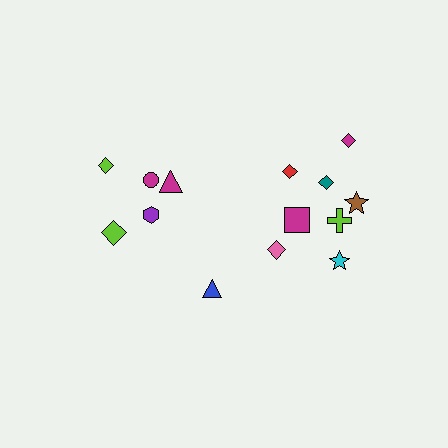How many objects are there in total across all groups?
There are 14 objects.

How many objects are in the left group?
There are 6 objects.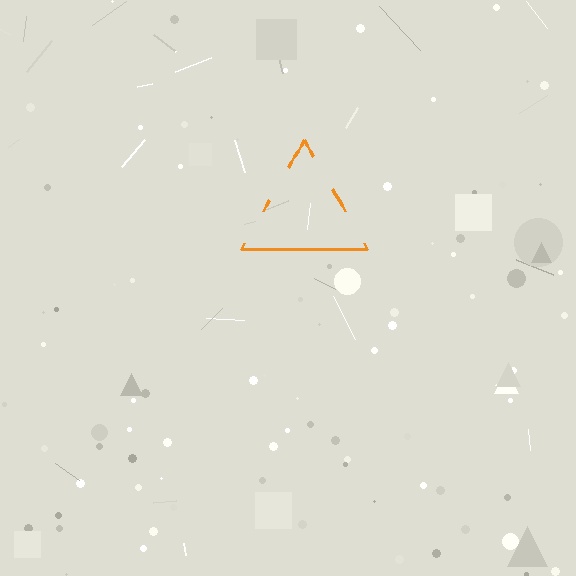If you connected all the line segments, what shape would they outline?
They would outline a triangle.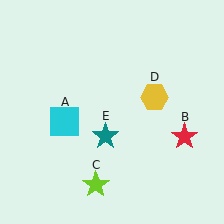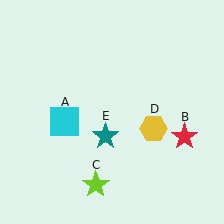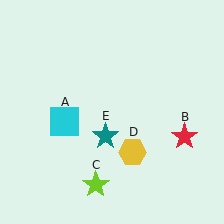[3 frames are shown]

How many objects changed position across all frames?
1 object changed position: yellow hexagon (object D).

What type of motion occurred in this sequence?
The yellow hexagon (object D) rotated clockwise around the center of the scene.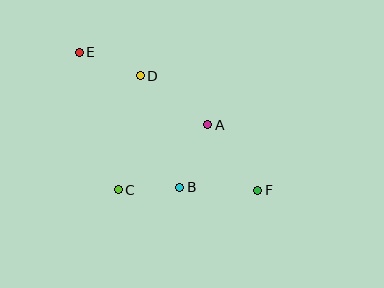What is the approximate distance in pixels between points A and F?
The distance between A and F is approximately 82 pixels.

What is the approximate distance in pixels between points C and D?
The distance between C and D is approximately 116 pixels.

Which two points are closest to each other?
Points B and C are closest to each other.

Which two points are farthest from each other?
Points E and F are farthest from each other.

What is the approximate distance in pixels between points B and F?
The distance between B and F is approximately 78 pixels.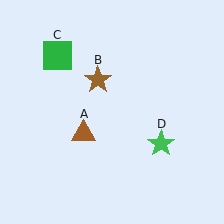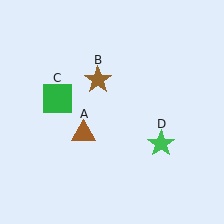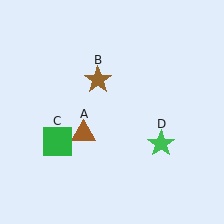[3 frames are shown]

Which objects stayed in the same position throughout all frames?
Brown triangle (object A) and brown star (object B) and green star (object D) remained stationary.